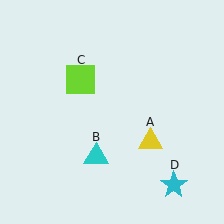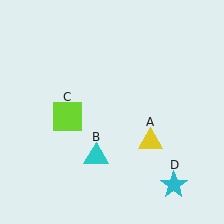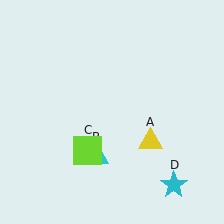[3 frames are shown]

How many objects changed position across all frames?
1 object changed position: lime square (object C).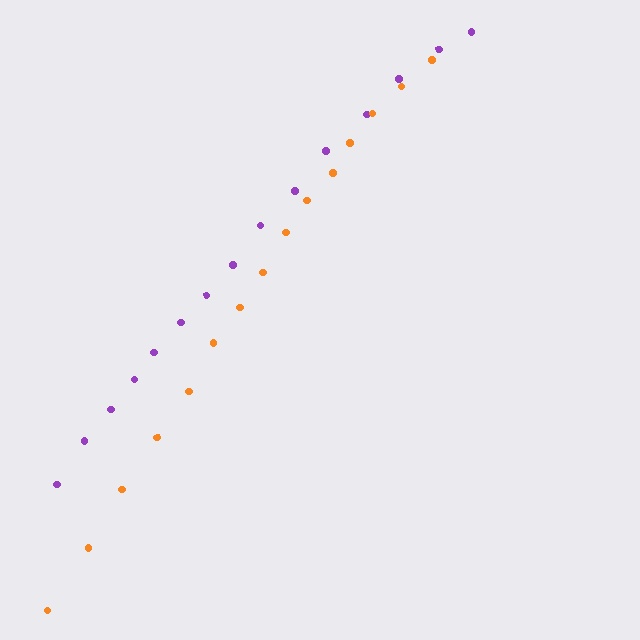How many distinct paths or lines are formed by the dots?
There are 2 distinct paths.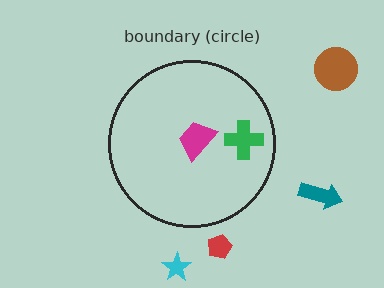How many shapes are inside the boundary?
2 inside, 4 outside.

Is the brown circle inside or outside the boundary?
Outside.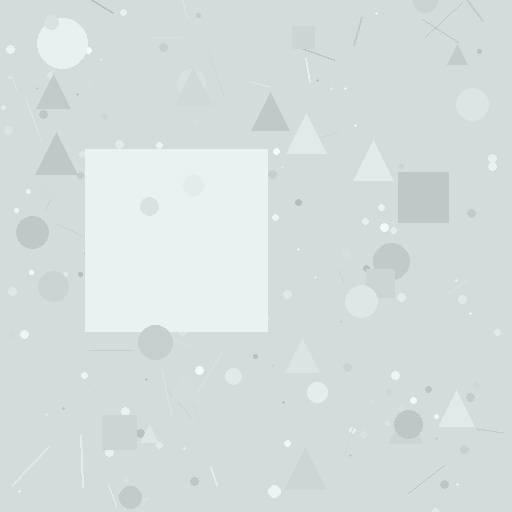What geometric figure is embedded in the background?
A square is embedded in the background.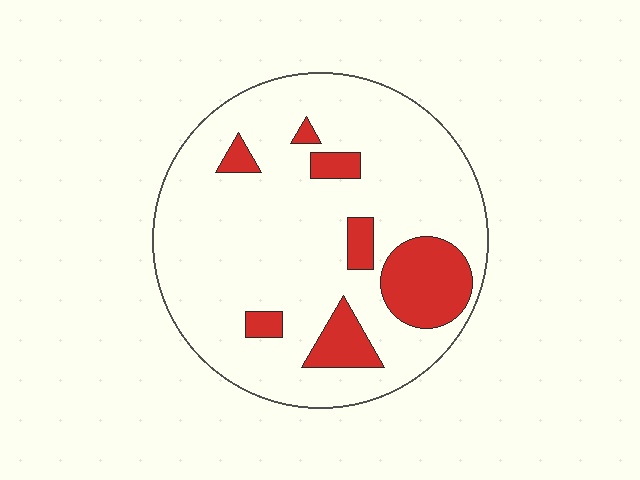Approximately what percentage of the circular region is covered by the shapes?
Approximately 15%.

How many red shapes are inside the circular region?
7.